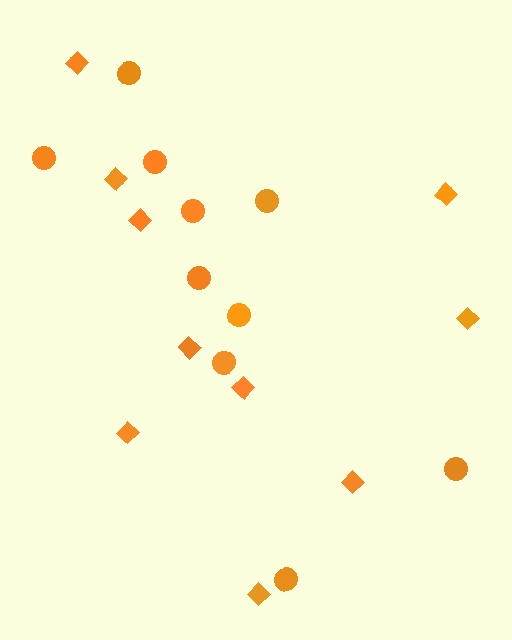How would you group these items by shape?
There are 2 groups: one group of circles (10) and one group of diamonds (10).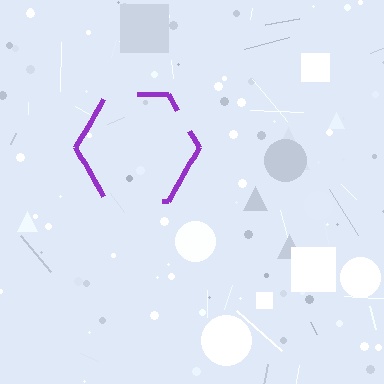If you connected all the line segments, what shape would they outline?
They would outline a hexagon.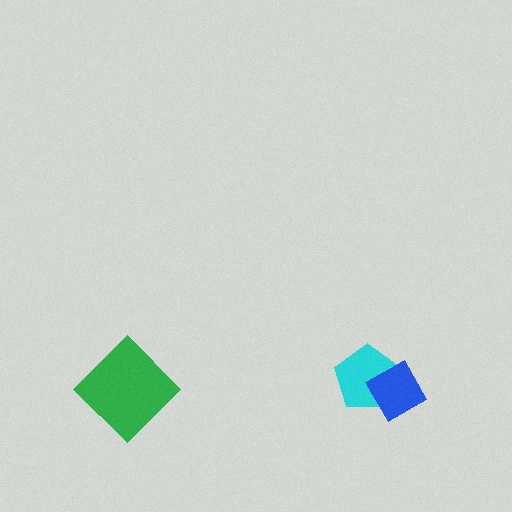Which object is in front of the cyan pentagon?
The blue diamond is in front of the cyan pentagon.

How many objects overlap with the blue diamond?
1 object overlaps with the blue diamond.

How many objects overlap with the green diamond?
0 objects overlap with the green diamond.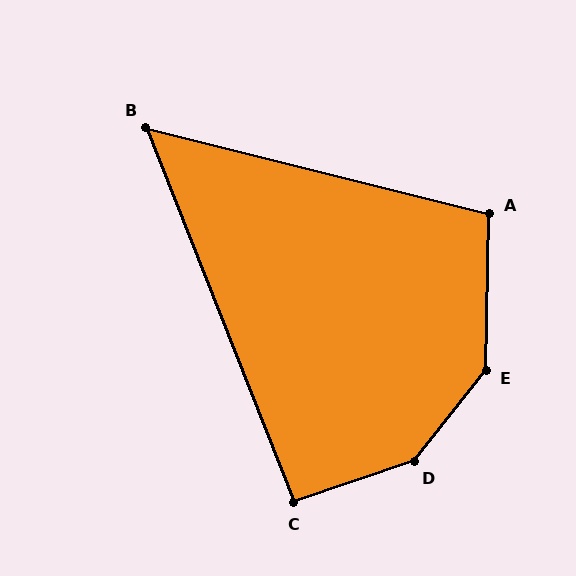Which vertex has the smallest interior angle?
B, at approximately 54 degrees.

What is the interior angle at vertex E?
Approximately 143 degrees (obtuse).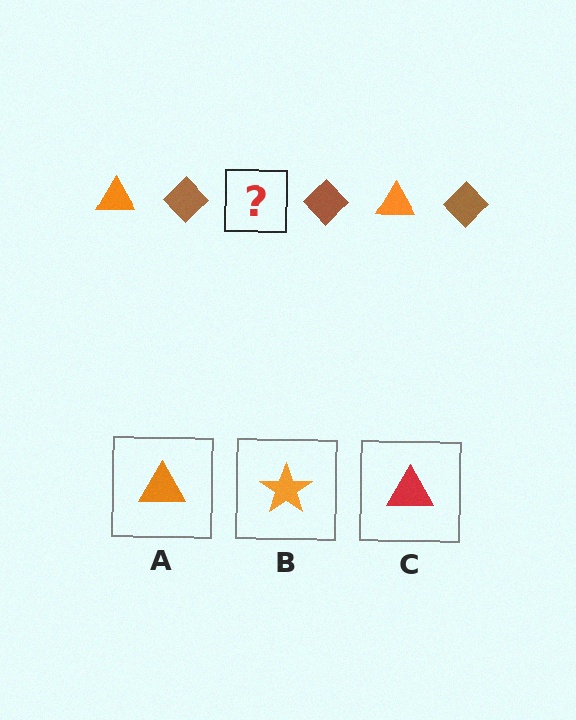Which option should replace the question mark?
Option A.